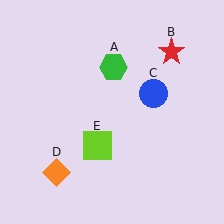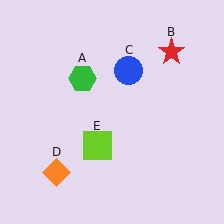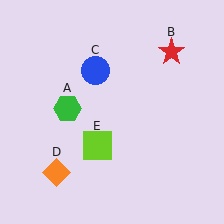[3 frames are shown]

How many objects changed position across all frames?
2 objects changed position: green hexagon (object A), blue circle (object C).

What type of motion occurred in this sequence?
The green hexagon (object A), blue circle (object C) rotated counterclockwise around the center of the scene.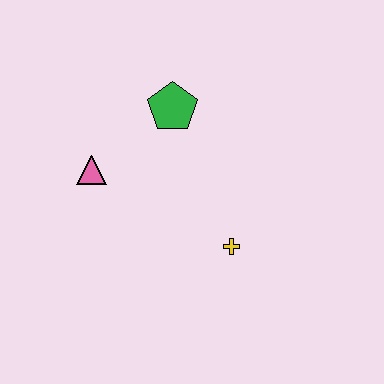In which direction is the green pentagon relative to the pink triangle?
The green pentagon is to the right of the pink triangle.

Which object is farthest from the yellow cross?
The pink triangle is farthest from the yellow cross.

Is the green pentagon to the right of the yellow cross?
No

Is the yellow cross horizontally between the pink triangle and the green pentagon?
No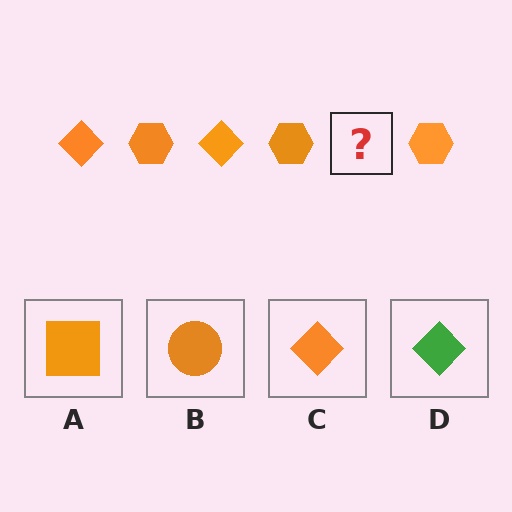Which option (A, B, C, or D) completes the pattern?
C.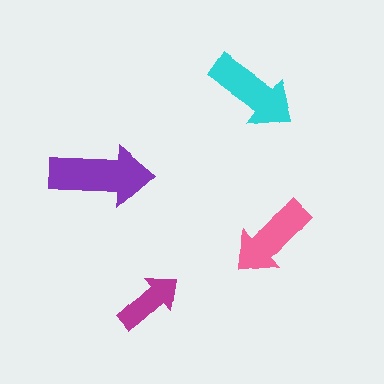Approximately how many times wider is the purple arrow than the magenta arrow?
About 1.5 times wider.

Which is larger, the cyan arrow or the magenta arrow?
The cyan one.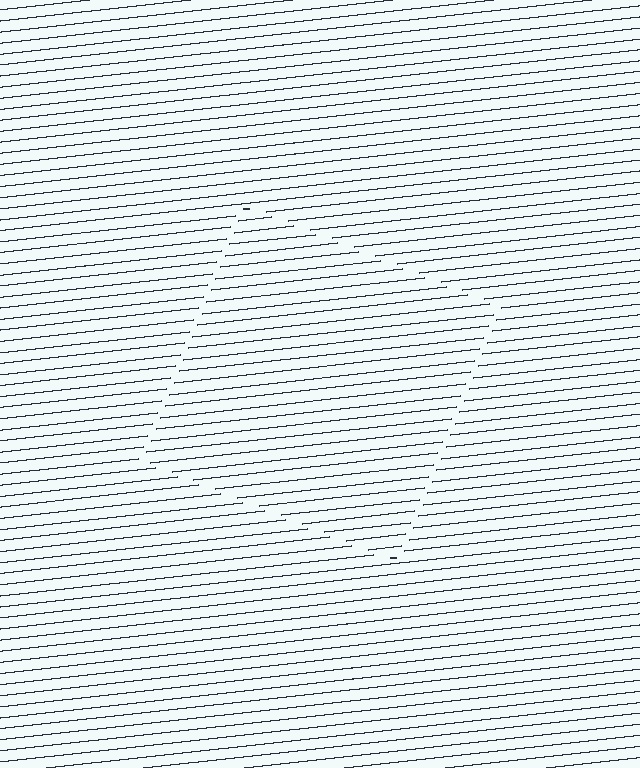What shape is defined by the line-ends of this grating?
An illusory square. The interior of the shape contains the same grating, shifted by half a period — the contour is defined by the phase discontinuity where line-ends from the inner and outer gratings abut.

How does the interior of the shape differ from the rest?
The interior of the shape contains the same grating, shifted by half a period — the contour is defined by the phase discontinuity where line-ends from the inner and outer gratings abut.